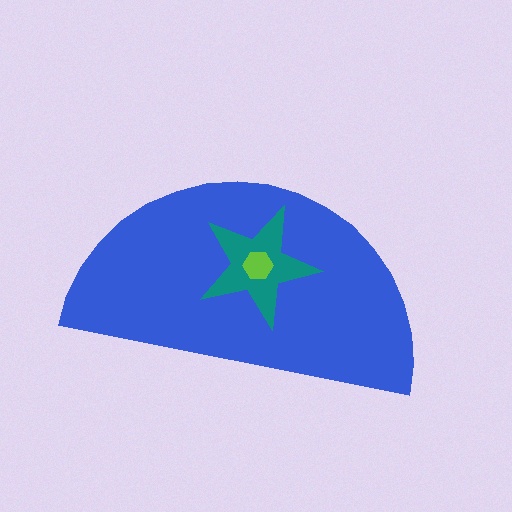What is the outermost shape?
The blue semicircle.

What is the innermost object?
The lime hexagon.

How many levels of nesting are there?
3.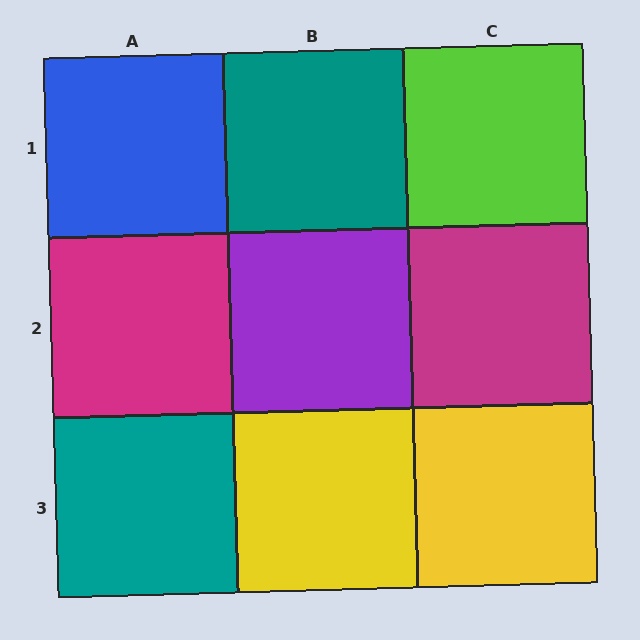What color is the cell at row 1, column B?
Teal.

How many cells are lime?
1 cell is lime.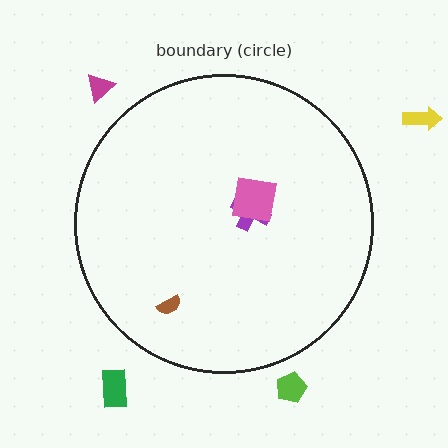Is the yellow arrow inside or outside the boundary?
Outside.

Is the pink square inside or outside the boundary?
Inside.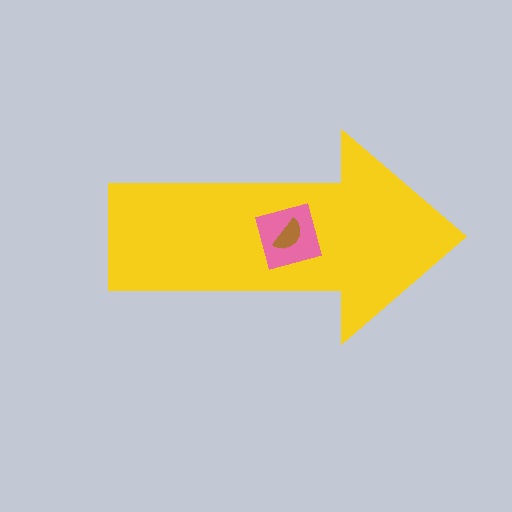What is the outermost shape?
The yellow arrow.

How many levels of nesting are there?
3.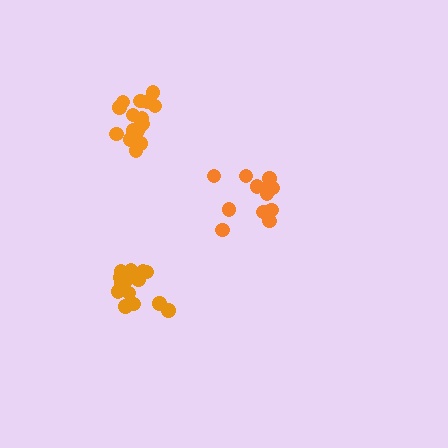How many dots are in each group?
Group 1: 12 dots, Group 2: 16 dots, Group 3: 16 dots (44 total).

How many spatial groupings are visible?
There are 3 spatial groupings.